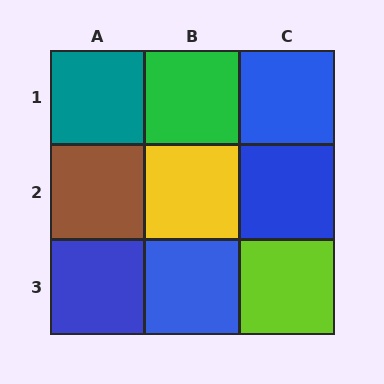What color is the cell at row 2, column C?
Blue.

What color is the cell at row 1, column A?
Teal.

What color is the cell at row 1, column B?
Green.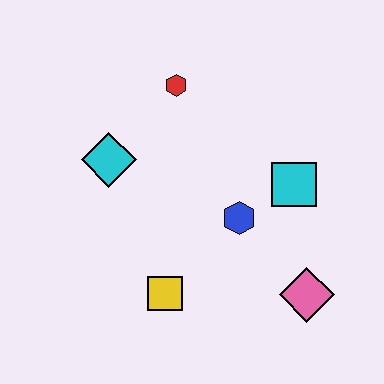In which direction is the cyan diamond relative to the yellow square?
The cyan diamond is above the yellow square.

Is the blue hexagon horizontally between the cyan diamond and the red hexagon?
No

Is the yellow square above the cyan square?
No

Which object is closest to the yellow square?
The blue hexagon is closest to the yellow square.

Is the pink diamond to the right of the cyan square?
Yes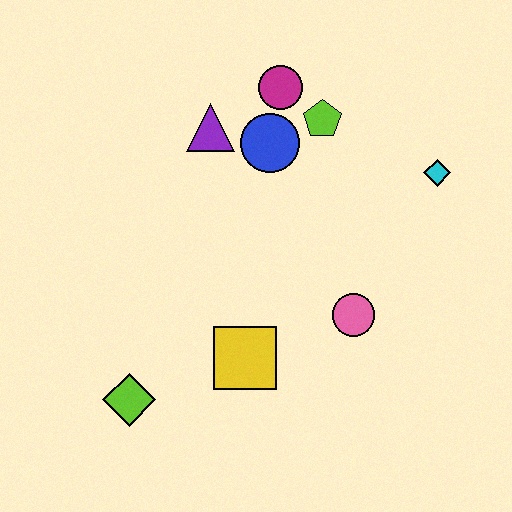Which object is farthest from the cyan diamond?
The lime diamond is farthest from the cyan diamond.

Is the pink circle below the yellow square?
No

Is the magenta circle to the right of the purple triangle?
Yes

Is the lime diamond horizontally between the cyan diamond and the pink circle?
No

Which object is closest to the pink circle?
The yellow square is closest to the pink circle.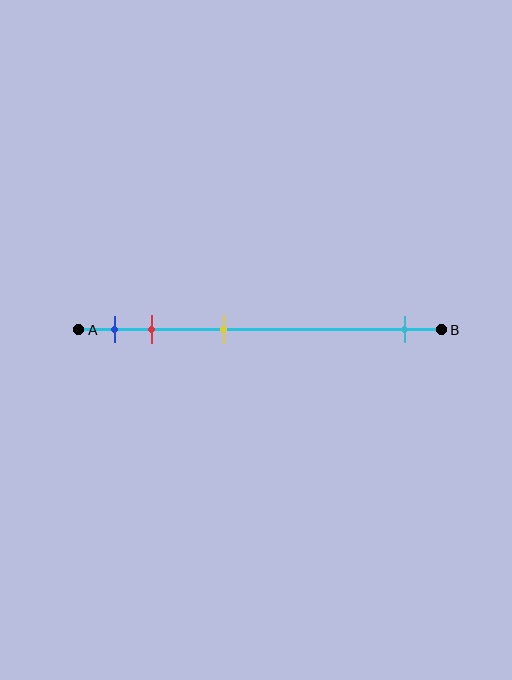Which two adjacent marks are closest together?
The blue and red marks are the closest adjacent pair.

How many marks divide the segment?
There are 4 marks dividing the segment.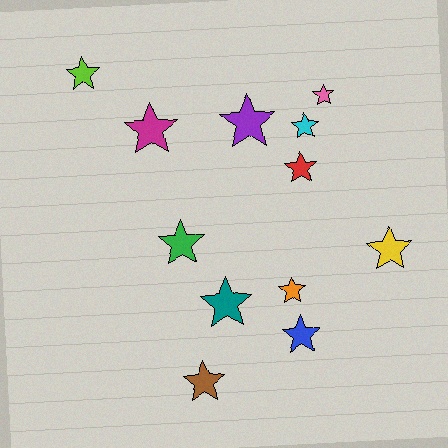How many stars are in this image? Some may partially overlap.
There are 12 stars.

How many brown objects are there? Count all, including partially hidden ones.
There is 1 brown object.